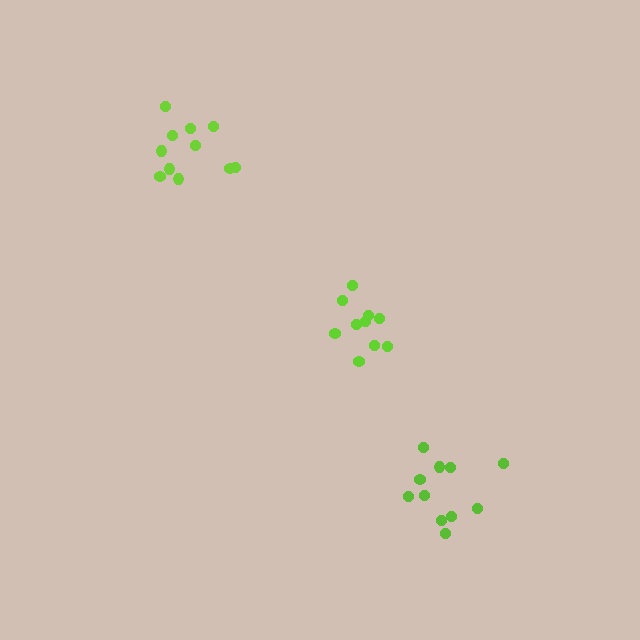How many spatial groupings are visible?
There are 3 spatial groupings.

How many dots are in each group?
Group 1: 11 dots, Group 2: 11 dots, Group 3: 10 dots (32 total).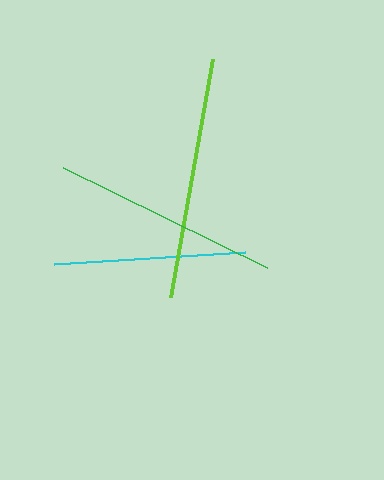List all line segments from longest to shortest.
From longest to shortest: lime, green, cyan.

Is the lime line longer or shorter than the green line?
The lime line is longer than the green line.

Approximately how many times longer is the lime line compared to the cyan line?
The lime line is approximately 1.3 times the length of the cyan line.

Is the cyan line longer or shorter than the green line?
The green line is longer than the cyan line.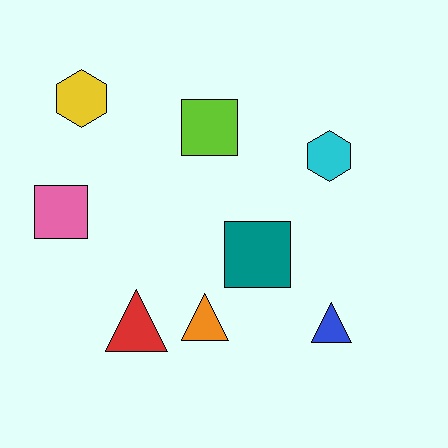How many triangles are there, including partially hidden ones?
There are 3 triangles.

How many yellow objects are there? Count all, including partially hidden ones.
There is 1 yellow object.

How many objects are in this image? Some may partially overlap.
There are 8 objects.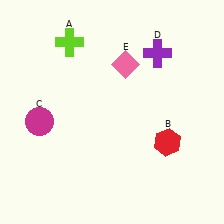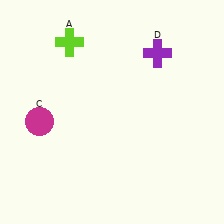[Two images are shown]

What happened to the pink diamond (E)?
The pink diamond (E) was removed in Image 2. It was in the top-right area of Image 1.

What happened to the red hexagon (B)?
The red hexagon (B) was removed in Image 2. It was in the bottom-right area of Image 1.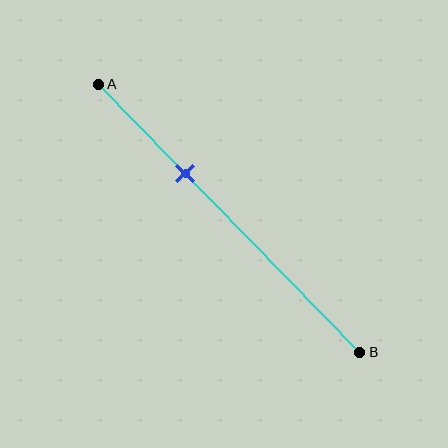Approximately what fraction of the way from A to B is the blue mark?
The blue mark is approximately 35% of the way from A to B.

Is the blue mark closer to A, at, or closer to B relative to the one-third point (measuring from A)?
The blue mark is approximately at the one-third point of segment AB.